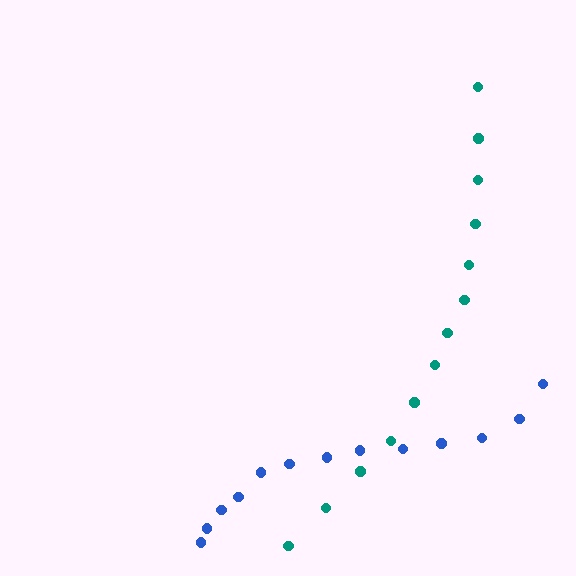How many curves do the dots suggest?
There are 2 distinct paths.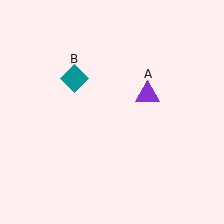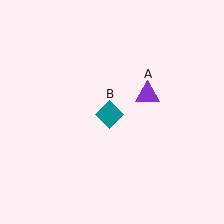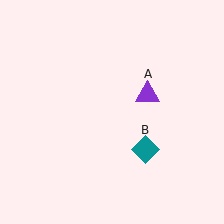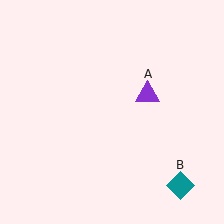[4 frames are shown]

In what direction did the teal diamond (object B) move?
The teal diamond (object B) moved down and to the right.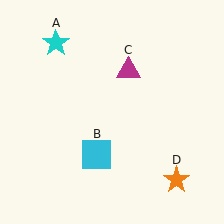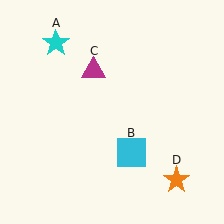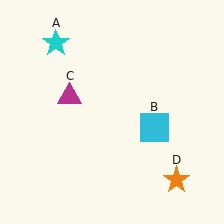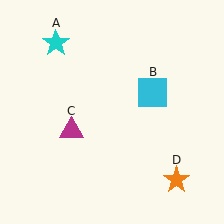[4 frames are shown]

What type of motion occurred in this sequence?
The cyan square (object B), magenta triangle (object C) rotated counterclockwise around the center of the scene.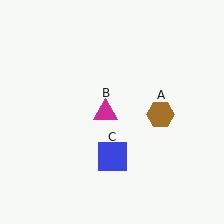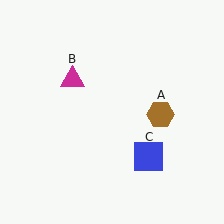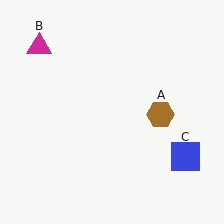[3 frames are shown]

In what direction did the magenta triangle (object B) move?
The magenta triangle (object B) moved up and to the left.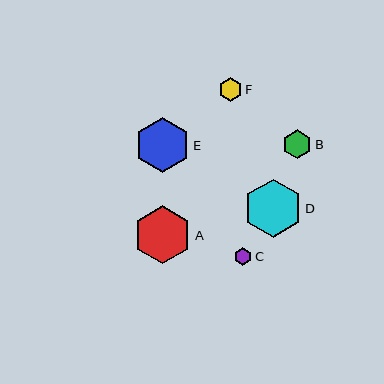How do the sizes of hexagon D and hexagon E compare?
Hexagon D and hexagon E are approximately the same size.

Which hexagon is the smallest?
Hexagon C is the smallest with a size of approximately 17 pixels.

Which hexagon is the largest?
Hexagon D is the largest with a size of approximately 58 pixels.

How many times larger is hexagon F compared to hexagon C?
Hexagon F is approximately 1.3 times the size of hexagon C.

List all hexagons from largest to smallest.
From largest to smallest: D, A, E, B, F, C.